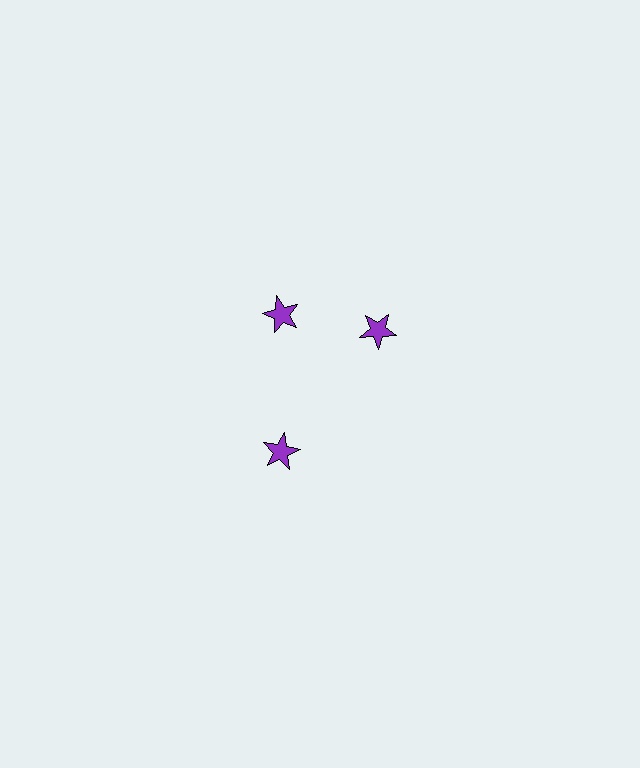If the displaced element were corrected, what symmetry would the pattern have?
It would have 3-fold rotational symmetry — the pattern would map onto itself every 120 degrees.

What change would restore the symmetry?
The symmetry would be restored by rotating it back into even spacing with its neighbors so that all 3 stars sit at equal angles and equal distance from the center.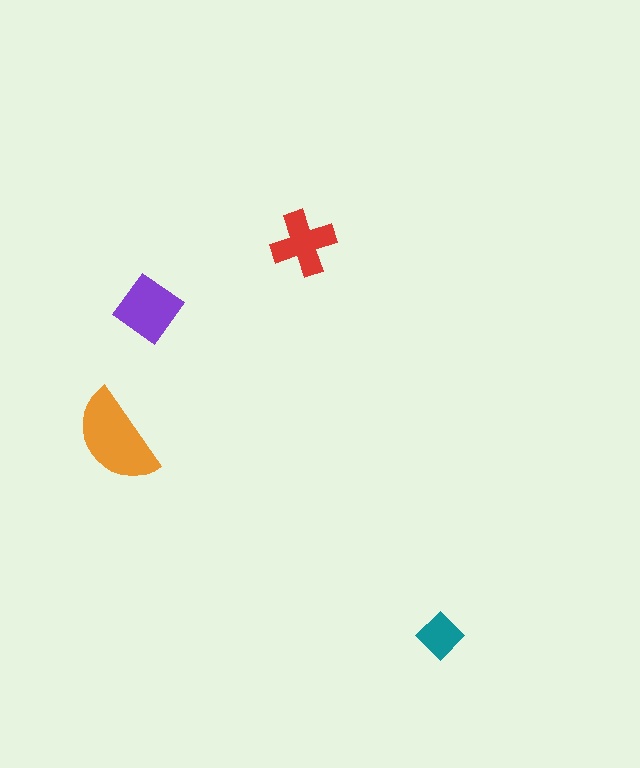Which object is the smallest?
The teal diamond.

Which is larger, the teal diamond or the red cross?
The red cross.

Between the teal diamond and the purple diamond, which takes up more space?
The purple diamond.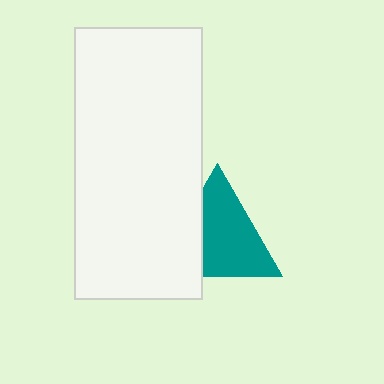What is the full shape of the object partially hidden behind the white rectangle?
The partially hidden object is a teal triangle.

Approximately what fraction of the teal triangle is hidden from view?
Roughly 32% of the teal triangle is hidden behind the white rectangle.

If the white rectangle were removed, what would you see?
You would see the complete teal triangle.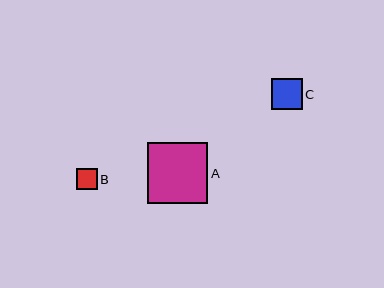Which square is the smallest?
Square B is the smallest with a size of approximately 21 pixels.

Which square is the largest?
Square A is the largest with a size of approximately 61 pixels.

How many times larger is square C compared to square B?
Square C is approximately 1.5 times the size of square B.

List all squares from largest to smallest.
From largest to smallest: A, C, B.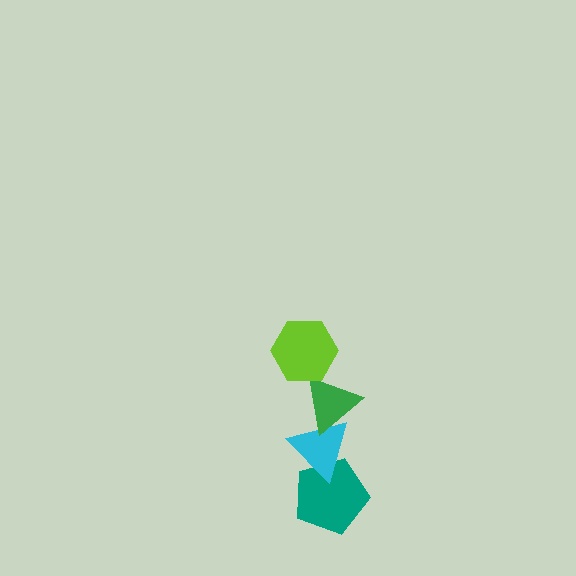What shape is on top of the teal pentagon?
The cyan triangle is on top of the teal pentagon.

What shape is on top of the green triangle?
The lime hexagon is on top of the green triangle.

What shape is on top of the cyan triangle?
The green triangle is on top of the cyan triangle.